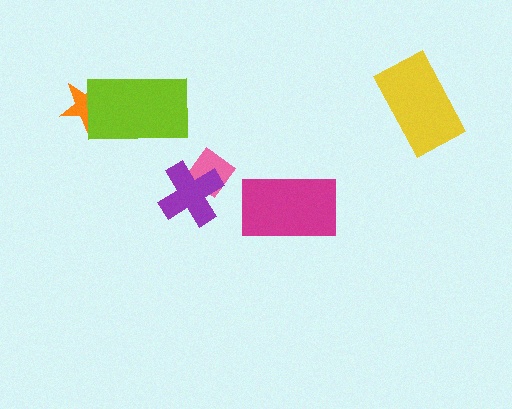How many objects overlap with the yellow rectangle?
0 objects overlap with the yellow rectangle.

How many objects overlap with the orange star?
1 object overlaps with the orange star.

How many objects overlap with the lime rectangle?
1 object overlaps with the lime rectangle.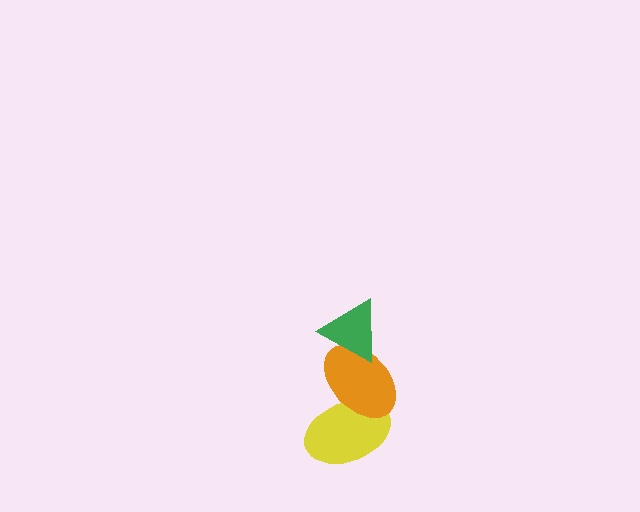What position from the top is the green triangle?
The green triangle is 1st from the top.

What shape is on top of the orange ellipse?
The green triangle is on top of the orange ellipse.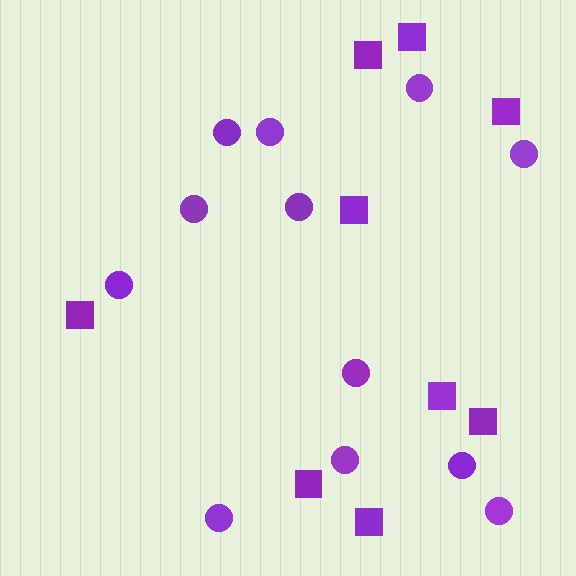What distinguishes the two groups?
There are 2 groups: one group of squares (9) and one group of circles (12).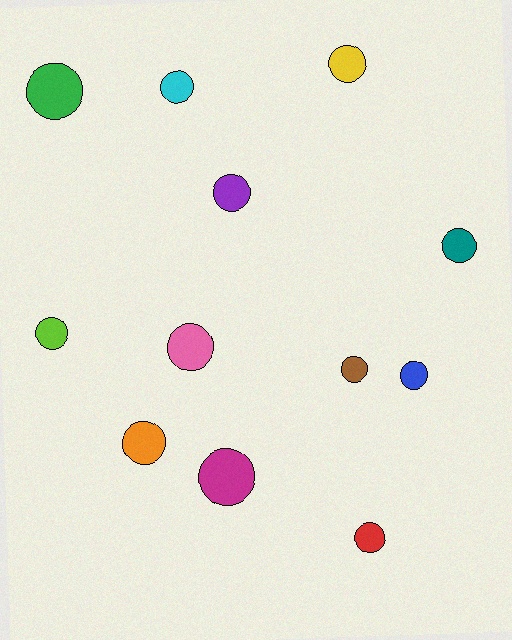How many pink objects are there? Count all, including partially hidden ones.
There is 1 pink object.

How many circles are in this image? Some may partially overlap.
There are 12 circles.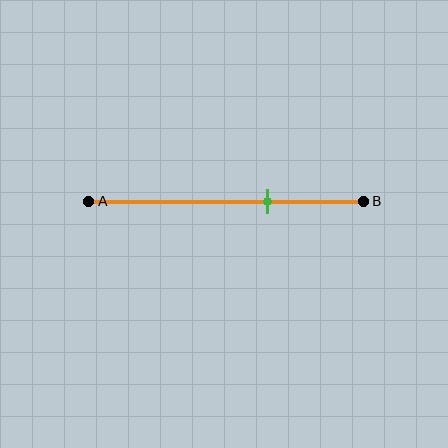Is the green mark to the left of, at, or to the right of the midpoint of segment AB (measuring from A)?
The green mark is to the right of the midpoint of segment AB.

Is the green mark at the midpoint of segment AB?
No, the mark is at about 65% from A, not at the 50% midpoint.